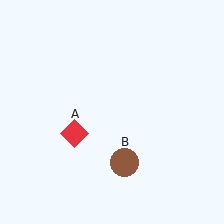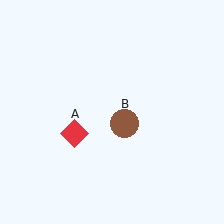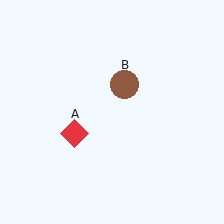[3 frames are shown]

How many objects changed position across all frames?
1 object changed position: brown circle (object B).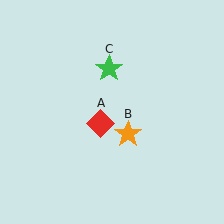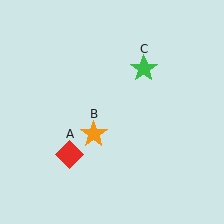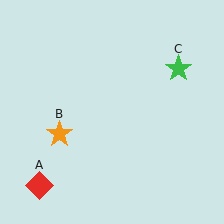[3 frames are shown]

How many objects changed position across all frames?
3 objects changed position: red diamond (object A), orange star (object B), green star (object C).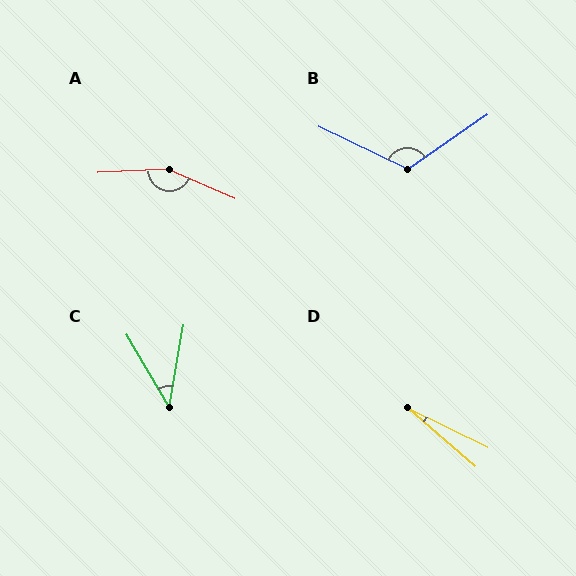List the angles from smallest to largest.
D (15°), C (40°), B (120°), A (154°).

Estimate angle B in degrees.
Approximately 120 degrees.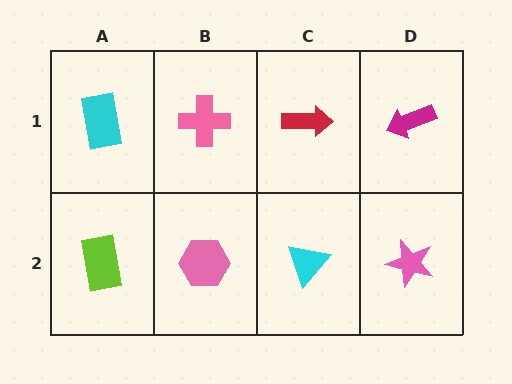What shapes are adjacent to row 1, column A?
A lime rectangle (row 2, column A), a pink cross (row 1, column B).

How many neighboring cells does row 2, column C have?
3.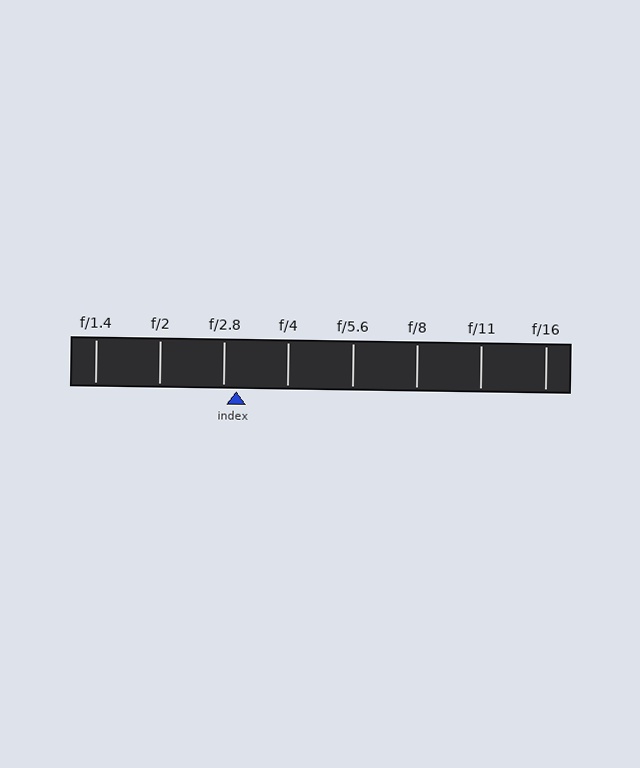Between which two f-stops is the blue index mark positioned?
The index mark is between f/2.8 and f/4.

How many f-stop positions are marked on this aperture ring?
There are 8 f-stop positions marked.